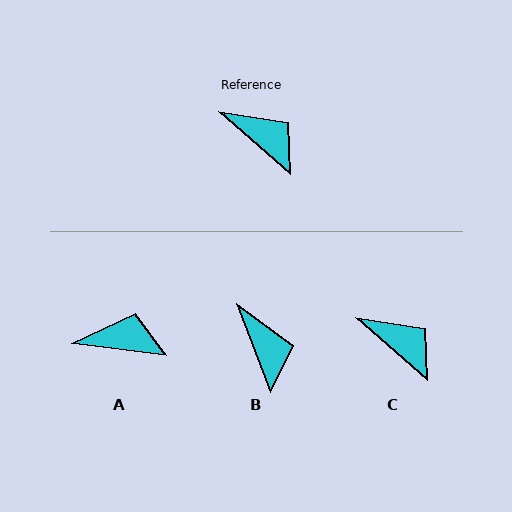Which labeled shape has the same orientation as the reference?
C.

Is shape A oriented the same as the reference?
No, it is off by about 34 degrees.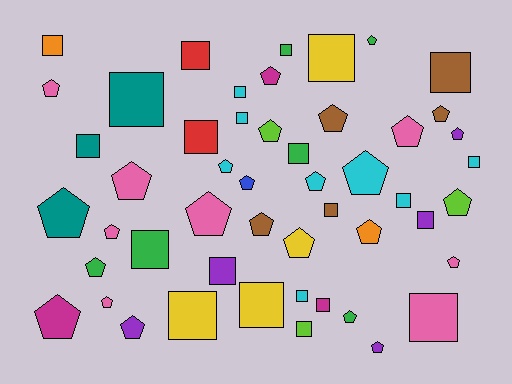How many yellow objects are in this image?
There are 4 yellow objects.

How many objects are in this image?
There are 50 objects.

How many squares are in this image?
There are 23 squares.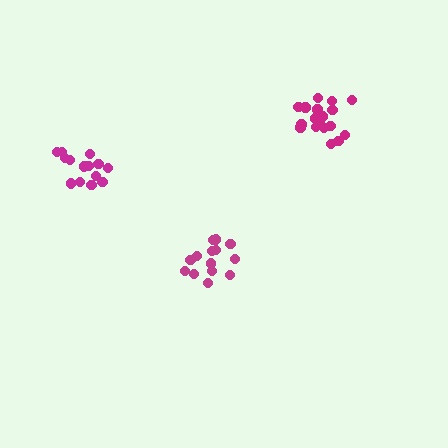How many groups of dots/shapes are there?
There are 3 groups.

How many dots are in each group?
Group 1: 14 dots, Group 2: 19 dots, Group 3: 14 dots (47 total).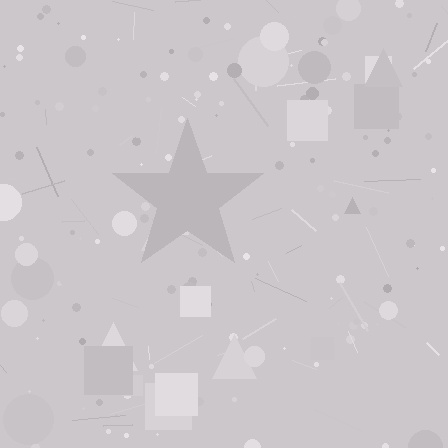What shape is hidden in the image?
A star is hidden in the image.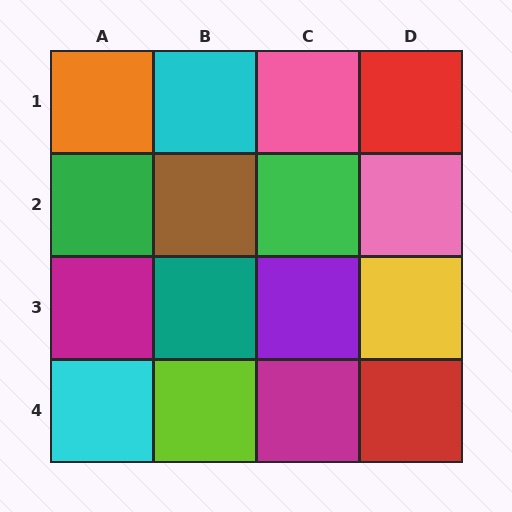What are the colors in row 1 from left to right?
Orange, cyan, pink, red.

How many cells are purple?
1 cell is purple.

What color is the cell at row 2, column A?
Green.